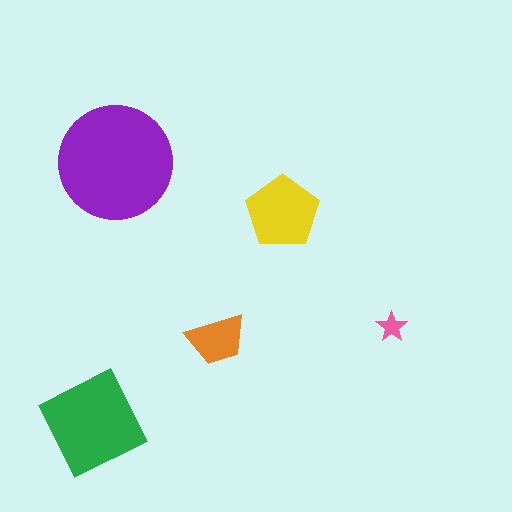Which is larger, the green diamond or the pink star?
The green diamond.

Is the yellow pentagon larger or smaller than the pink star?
Larger.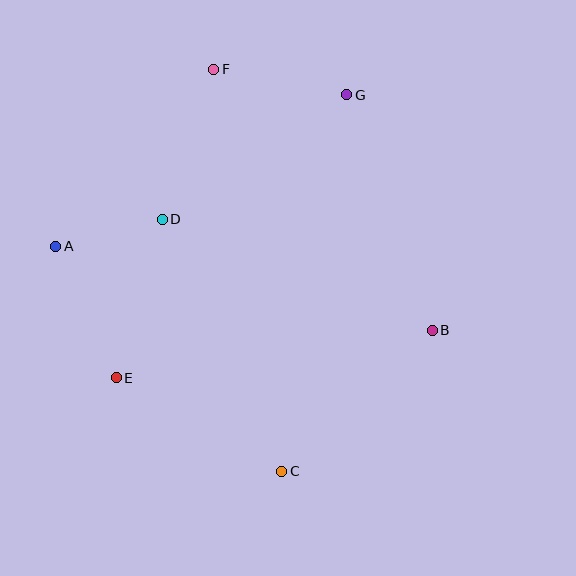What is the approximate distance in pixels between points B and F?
The distance between B and F is approximately 340 pixels.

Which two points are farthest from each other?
Points C and F are farthest from each other.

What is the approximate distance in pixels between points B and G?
The distance between B and G is approximately 251 pixels.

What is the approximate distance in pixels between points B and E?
The distance between B and E is approximately 320 pixels.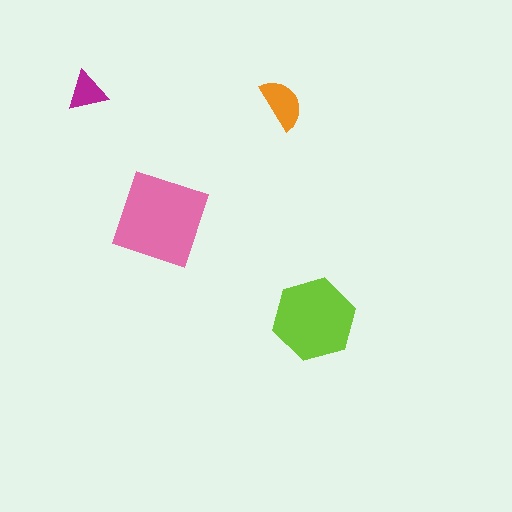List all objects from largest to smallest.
The pink diamond, the lime hexagon, the orange semicircle, the magenta triangle.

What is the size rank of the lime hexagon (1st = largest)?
2nd.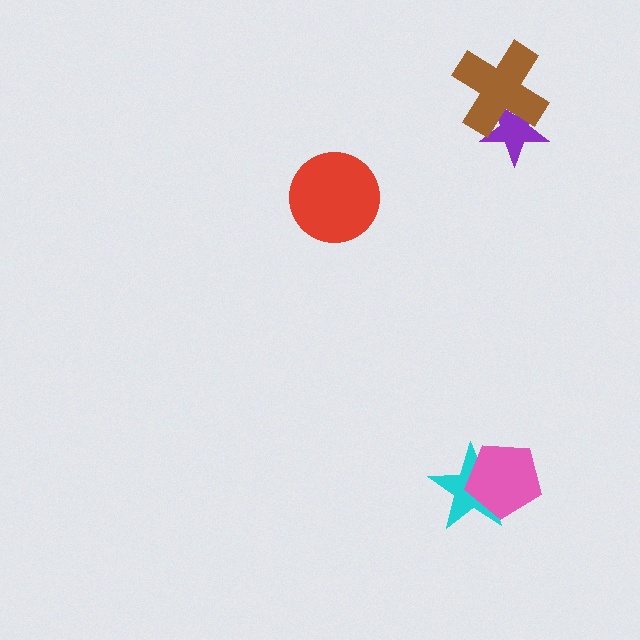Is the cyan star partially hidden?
Yes, it is partially covered by another shape.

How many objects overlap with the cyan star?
1 object overlaps with the cyan star.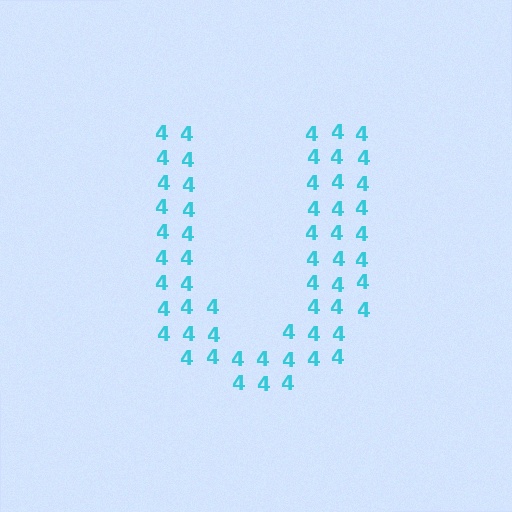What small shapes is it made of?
It is made of small digit 4's.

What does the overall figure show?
The overall figure shows the letter U.